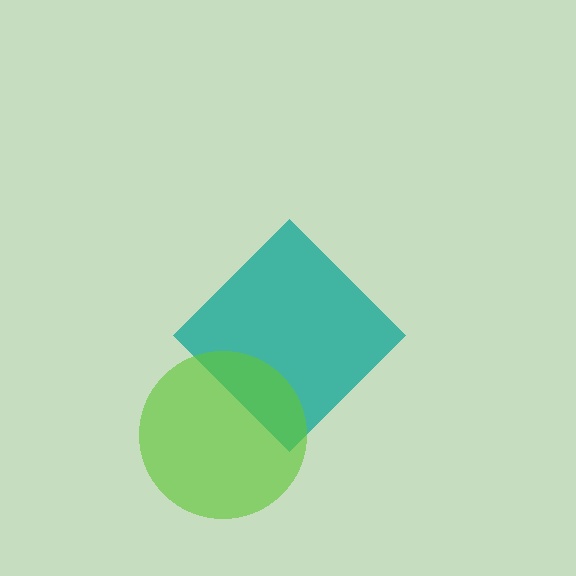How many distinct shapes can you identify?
There are 2 distinct shapes: a teal diamond, a lime circle.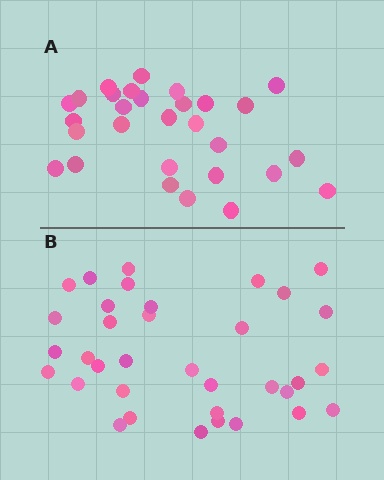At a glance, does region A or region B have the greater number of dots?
Region B (the bottom region) has more dots.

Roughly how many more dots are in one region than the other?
Region B has about 6 more dots than region A.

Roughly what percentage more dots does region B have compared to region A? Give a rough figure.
About 20% more.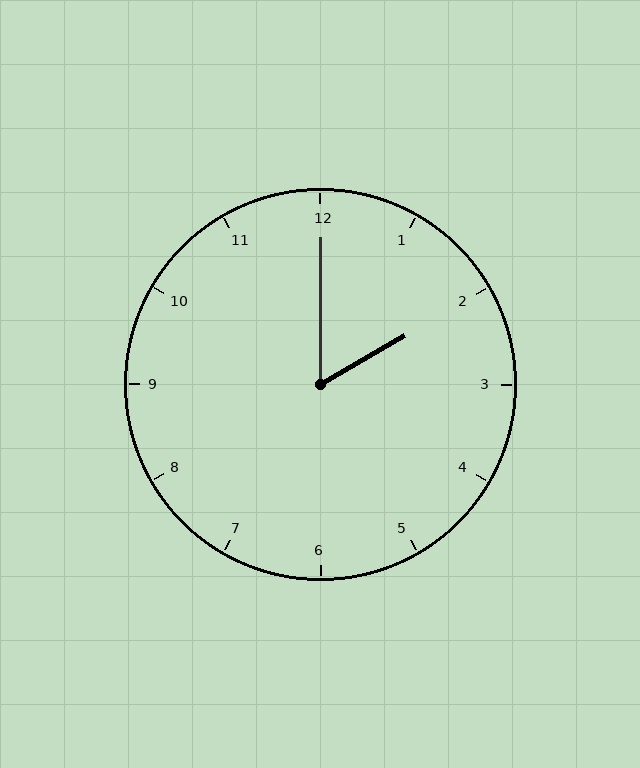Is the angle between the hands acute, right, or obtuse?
It is acute.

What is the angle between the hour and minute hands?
Approximately 60 degrees.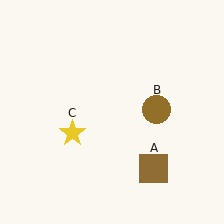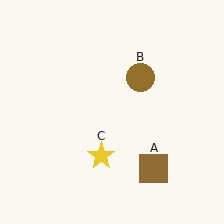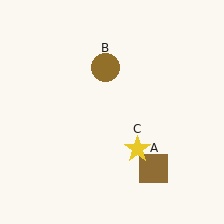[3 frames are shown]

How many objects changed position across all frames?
2 objects changed position: brown circle (object B), yellow star (object C).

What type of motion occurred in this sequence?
The brown circle (object B), yellow star (object C) rotated counterclockwise around the center of the scene.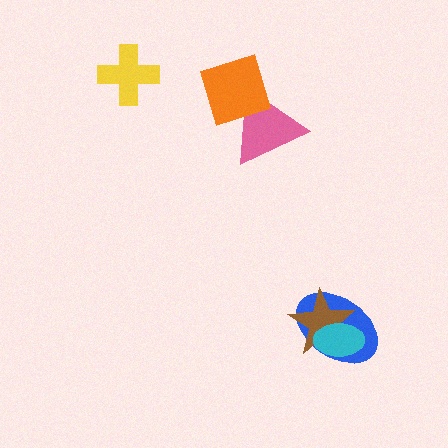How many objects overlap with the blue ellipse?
2 objects overlap with the blue ellipse.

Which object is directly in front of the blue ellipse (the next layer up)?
The brown star is directly in front of the blue ellipse.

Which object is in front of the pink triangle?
The orange diamond is in front of the pink triangle.